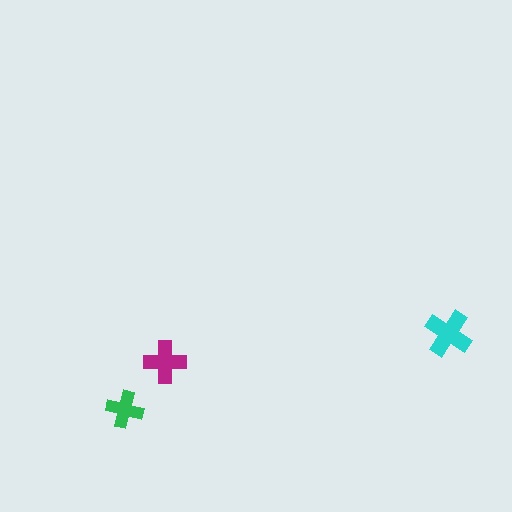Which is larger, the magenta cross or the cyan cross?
The cyan one.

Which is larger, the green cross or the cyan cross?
The cyan one.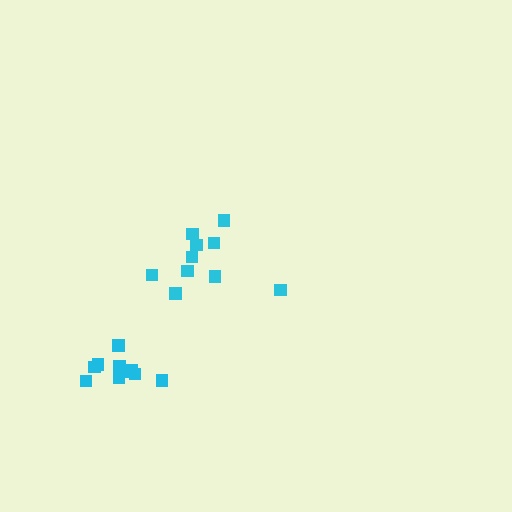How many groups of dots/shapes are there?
There are 2 groups.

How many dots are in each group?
Group 1: 10 dots, Group 2: 10 dots (20 total).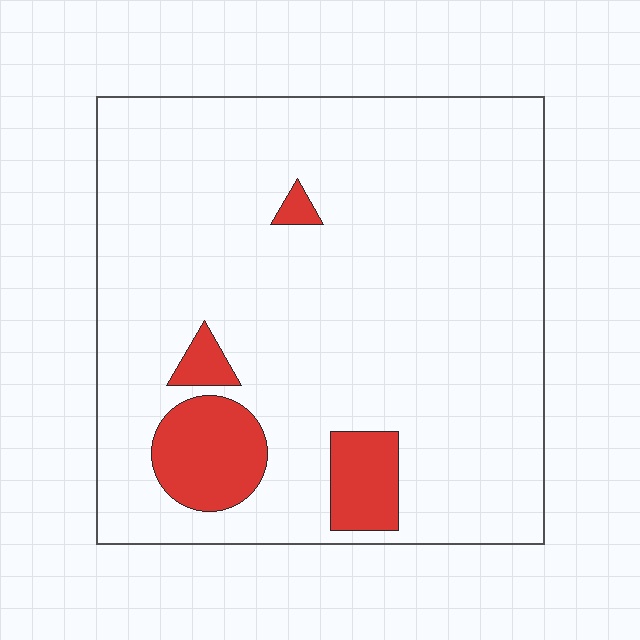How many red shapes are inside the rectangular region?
4.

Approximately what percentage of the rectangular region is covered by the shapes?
Approximately 10%.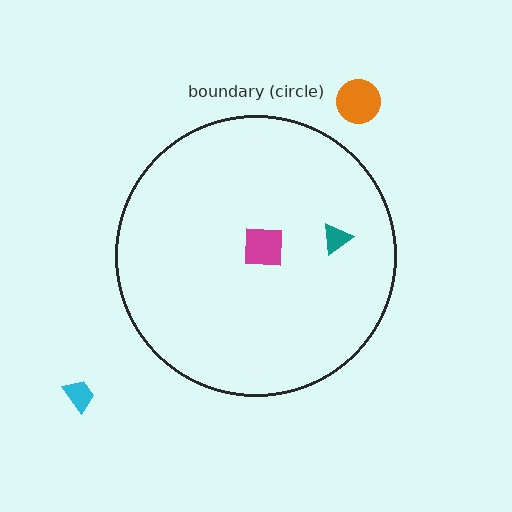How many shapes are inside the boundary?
2 inside, 2 outside.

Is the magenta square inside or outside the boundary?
Inside.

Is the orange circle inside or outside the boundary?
Outside.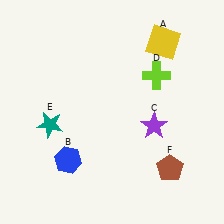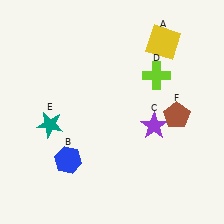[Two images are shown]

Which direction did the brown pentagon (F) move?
The brown pentagon (F) moved up.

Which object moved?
The brown pentagon (F) moved up.